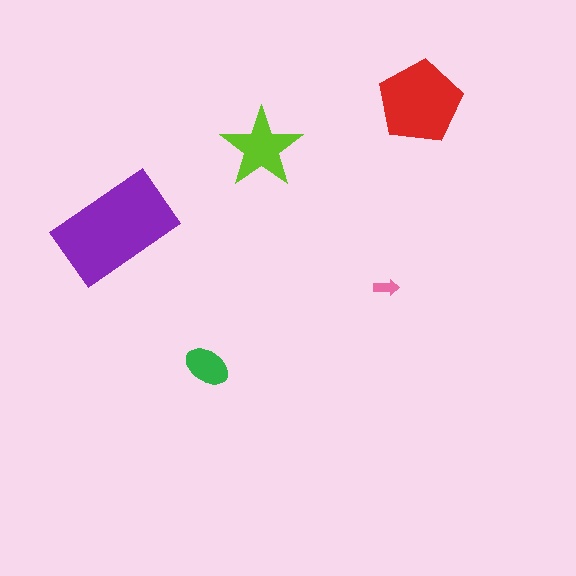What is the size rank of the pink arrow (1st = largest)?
5th.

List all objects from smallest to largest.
The pink arrow, the green ellipse, the lime star, the red pentagon, the purple rectangle.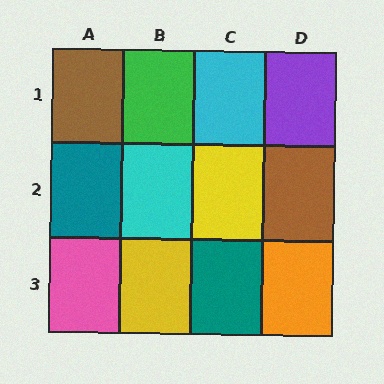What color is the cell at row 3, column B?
Yellow.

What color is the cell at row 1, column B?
Green.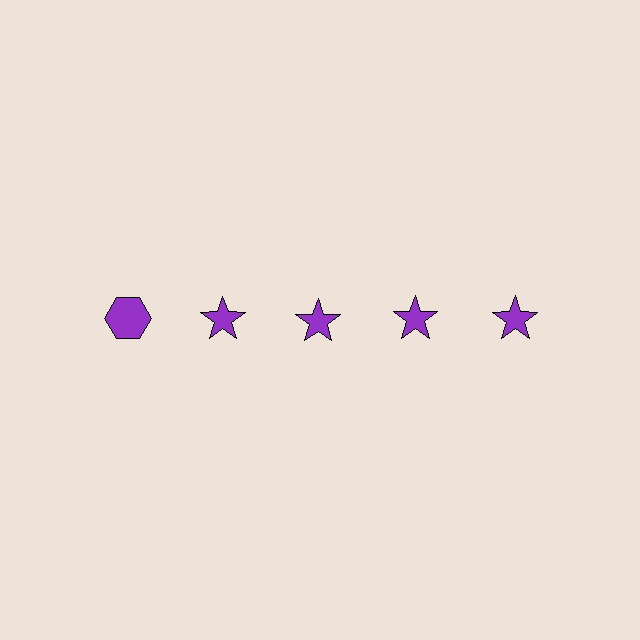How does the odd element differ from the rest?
It has a different shape: hexagon instead of star.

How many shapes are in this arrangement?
There are 5 shapes arranged in a grid pattern.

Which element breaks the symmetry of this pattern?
The purple hexagon in the top row, leftmost column breaks the symmetry. All other shapes are purple stars.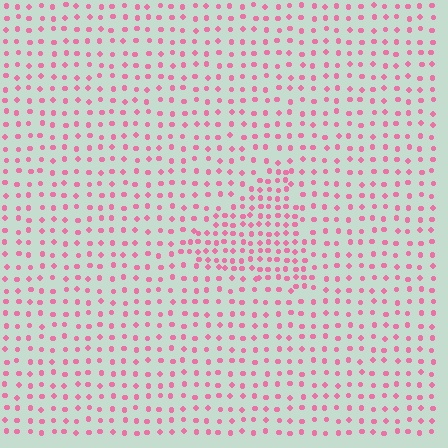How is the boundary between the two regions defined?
The boundary is defined by a change in element density (approximately 1.8x ratio). All elements are the same color, size, and shape.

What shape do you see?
I see a triangle.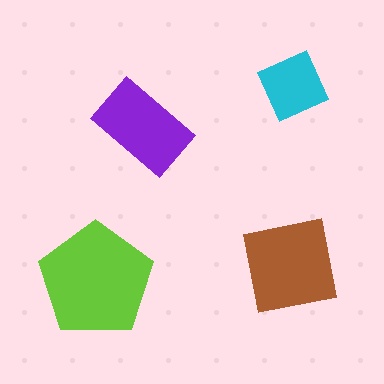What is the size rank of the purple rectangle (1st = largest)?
3rd.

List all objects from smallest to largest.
The cyan square, the purple rectangle, the brown square, the lime pentagon.